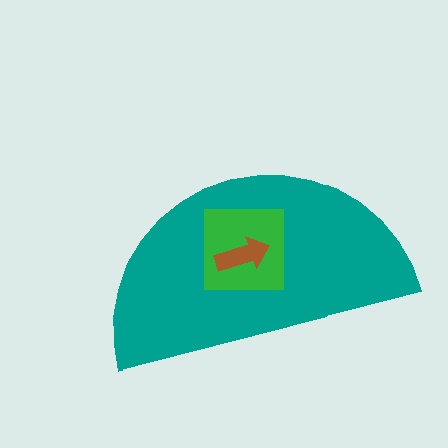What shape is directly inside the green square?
The brown arrow.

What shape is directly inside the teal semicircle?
The green square.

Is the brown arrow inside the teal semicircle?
Yes.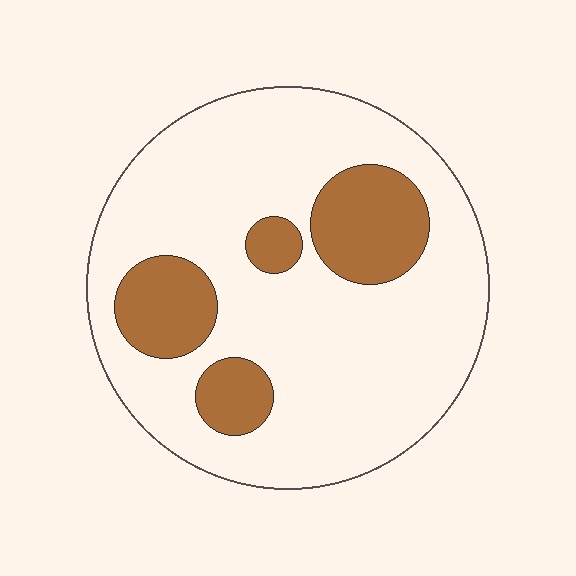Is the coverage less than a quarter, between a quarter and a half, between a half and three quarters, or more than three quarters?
Less than a quarter.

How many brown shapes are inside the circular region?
4.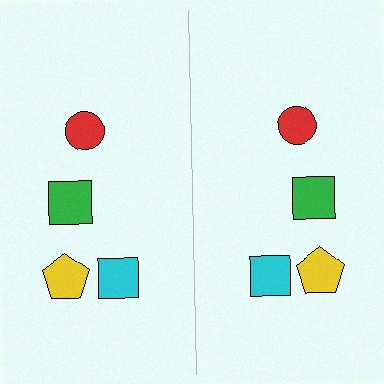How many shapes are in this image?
There are 8 shapes in this image.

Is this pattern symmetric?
Yes, this pattern has bilateral (reflection) symmetry.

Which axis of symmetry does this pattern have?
The pattern has a vertical axis of symmetry running through the center of the image.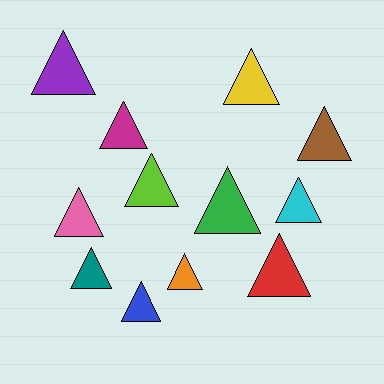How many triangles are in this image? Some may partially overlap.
There are 12 triangles.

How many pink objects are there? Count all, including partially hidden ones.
There is 1 pink object.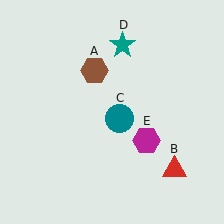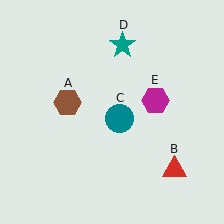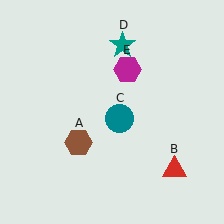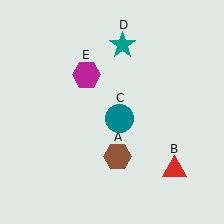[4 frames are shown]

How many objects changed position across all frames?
2 objects changed position: brown hexagon (object A), magenta hexagon (object E).